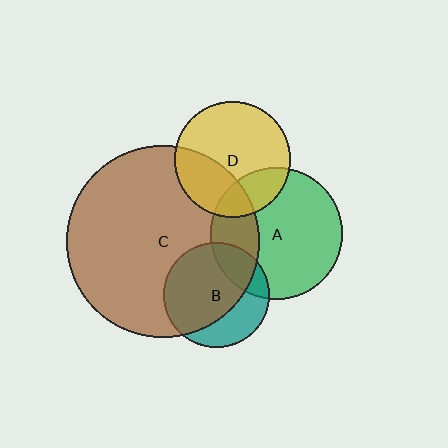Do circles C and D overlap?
Yes.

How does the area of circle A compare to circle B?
Approximately 1.6 times.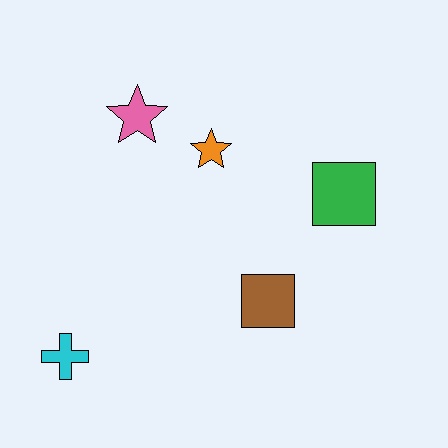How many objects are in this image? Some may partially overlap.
There are 5 objects.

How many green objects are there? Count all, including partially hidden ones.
There is 1 green object.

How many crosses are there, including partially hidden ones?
There is 1 cross.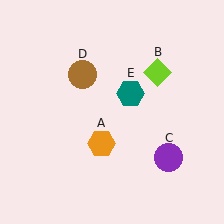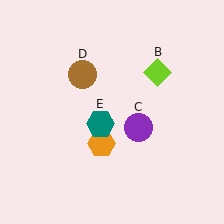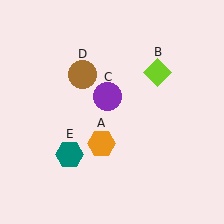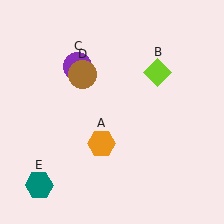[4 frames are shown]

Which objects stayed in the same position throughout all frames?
Orange hexagon (object A) and lime diamond (object B) and brown circle (object D) remained stationary.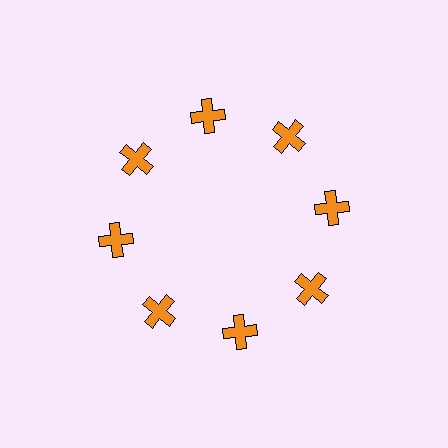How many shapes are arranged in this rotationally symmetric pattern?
There are 8 shapes, arranged in 8 groups of 1.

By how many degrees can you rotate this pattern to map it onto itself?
The pattern maps onto itself every 45 degrees of rotation.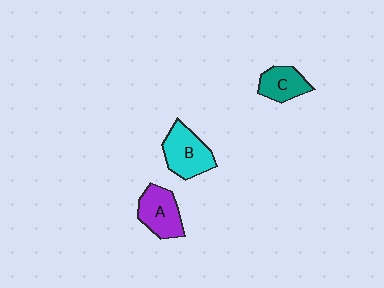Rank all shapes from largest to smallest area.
From largest to smallest: B (cyan), A (purple), C (teal).